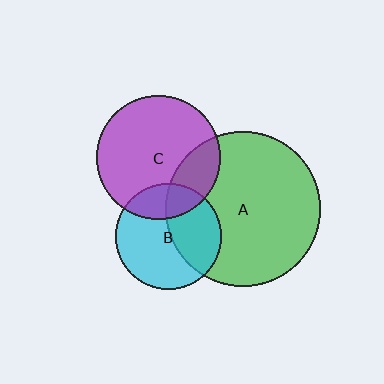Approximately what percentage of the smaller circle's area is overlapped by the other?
Approximately 25%.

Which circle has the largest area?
Circle A (green).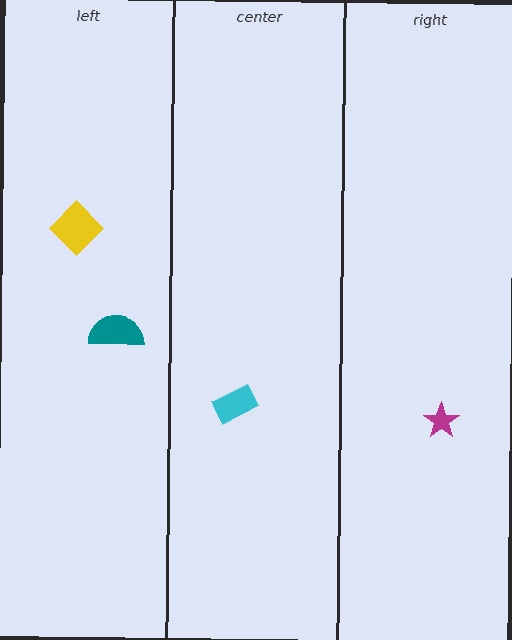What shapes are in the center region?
The cyan rectangle.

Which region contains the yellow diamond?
The left region.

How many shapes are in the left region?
2.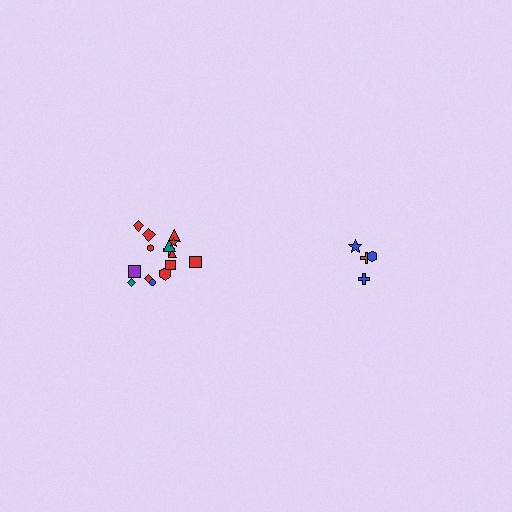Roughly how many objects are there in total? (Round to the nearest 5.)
Roughly 20 objects in total.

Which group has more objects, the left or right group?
The left group.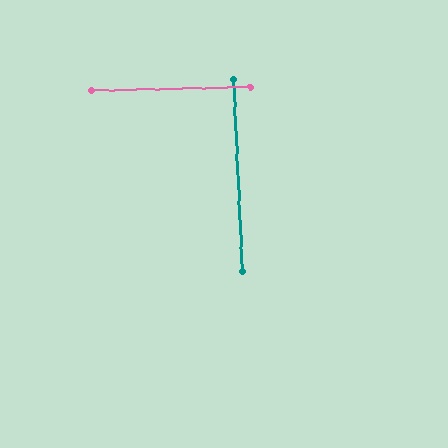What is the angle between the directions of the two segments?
Approximately 88 degrees.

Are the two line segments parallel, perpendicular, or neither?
Perpendicular — they meet at approximately 88°.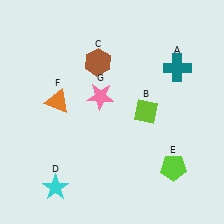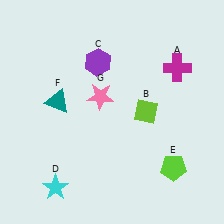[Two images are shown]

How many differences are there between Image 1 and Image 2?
There are 3 differences between the two images.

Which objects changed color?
A changed from teal to magenta. C changed from brown to purple. F changed from orange to teal.